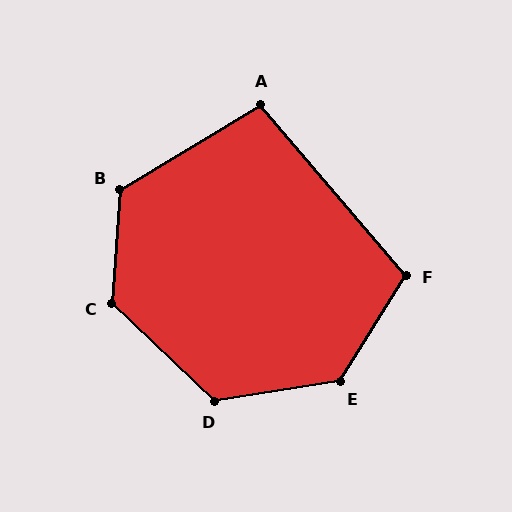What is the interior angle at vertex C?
Approximately 130 degrees (obtuse).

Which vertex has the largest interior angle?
E, at approximately 131 degrees.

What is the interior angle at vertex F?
Approximately 108 degrees (obtuse).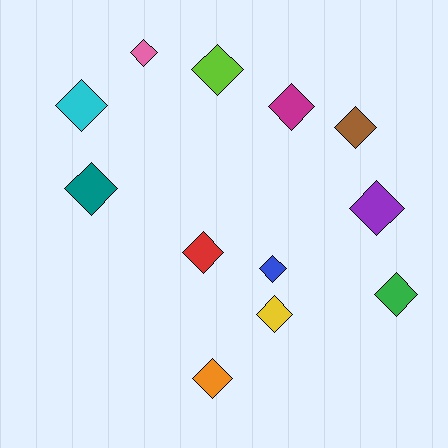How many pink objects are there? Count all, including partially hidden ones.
There is 1 pink object.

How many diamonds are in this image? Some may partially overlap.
There are 12 diamonds.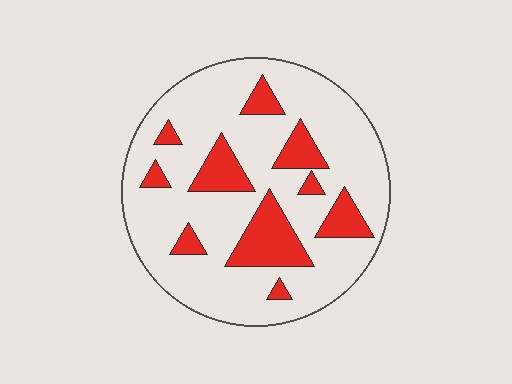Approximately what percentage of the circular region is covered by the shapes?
Approximately 20%.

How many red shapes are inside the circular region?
10.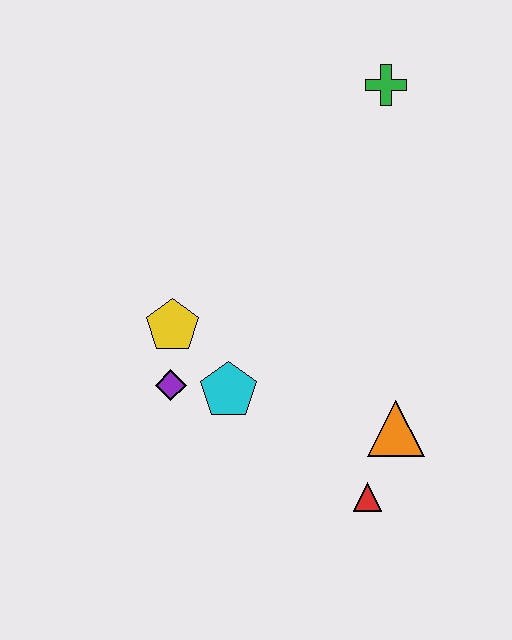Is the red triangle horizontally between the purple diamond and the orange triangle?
Yes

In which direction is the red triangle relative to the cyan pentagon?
The red triangle is to the right of the cyan pentagon.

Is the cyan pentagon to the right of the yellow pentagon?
Yes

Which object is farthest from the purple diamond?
The green cross is farthest from the purple diamond.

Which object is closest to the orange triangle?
The red triangle is closest to the orange triangle.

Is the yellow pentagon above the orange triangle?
Yes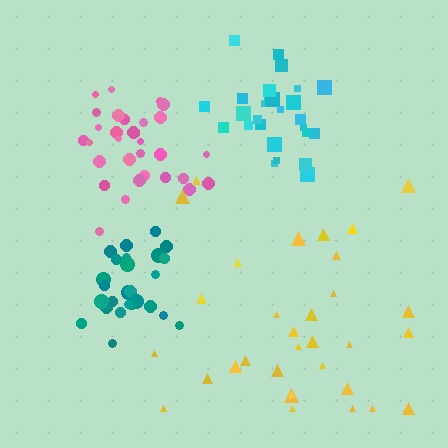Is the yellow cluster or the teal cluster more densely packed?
Teal.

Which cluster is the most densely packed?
Teal.